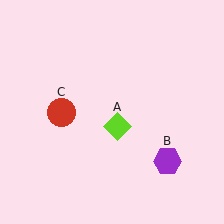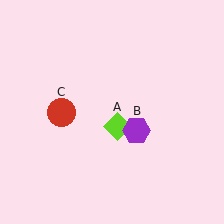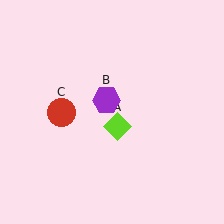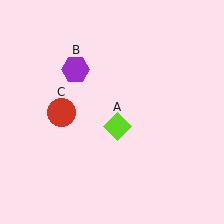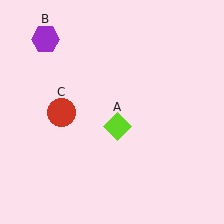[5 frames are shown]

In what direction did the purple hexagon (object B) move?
The purple hexagon (object B) moved up and to the left.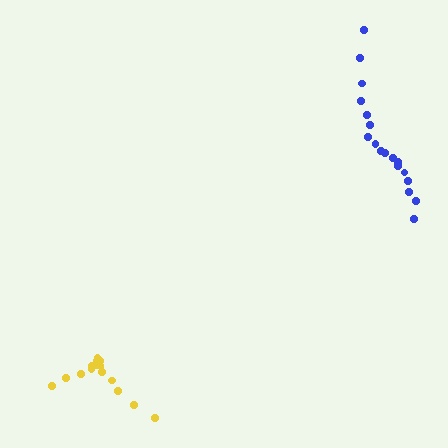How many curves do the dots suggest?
There are 2 distinct paths.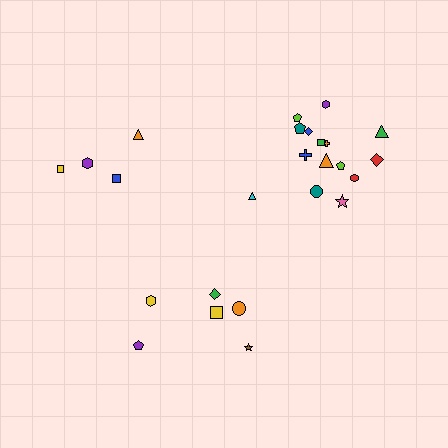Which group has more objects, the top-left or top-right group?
The top-right group.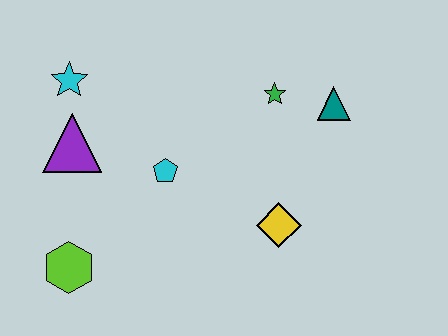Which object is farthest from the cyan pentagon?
The teal triangle is farthest from the cyan pentagon.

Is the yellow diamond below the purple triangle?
Yes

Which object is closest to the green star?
The teal triangle is closest to the green star.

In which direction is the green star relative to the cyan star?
The green star is to the right of the cyan star.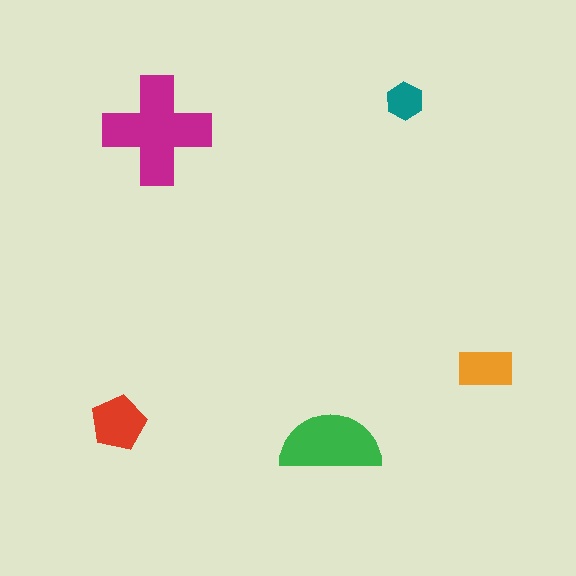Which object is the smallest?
The teal hexagon.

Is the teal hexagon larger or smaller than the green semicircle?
Smaller.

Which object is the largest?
The magenta cross.